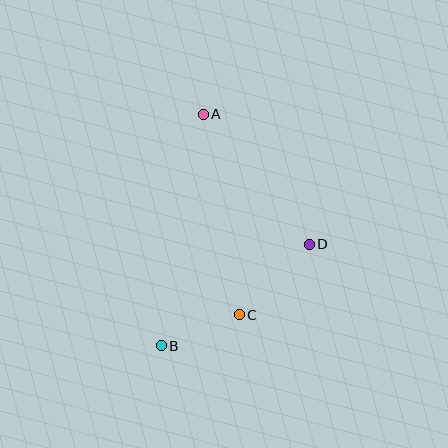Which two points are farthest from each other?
Points A and B are farthest from each other.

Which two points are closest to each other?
Points B and C are closest to each other.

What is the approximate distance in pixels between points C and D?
The distance between C and D is approximately 99 pixels.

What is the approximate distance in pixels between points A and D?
The distance between A and D is approximately 167 pixels.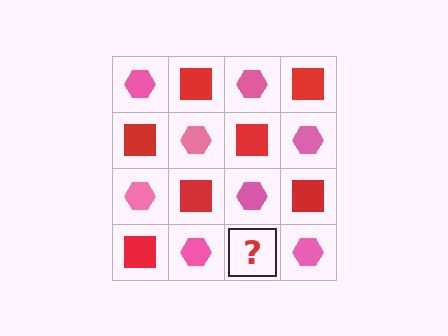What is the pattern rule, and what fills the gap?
The rule is that it alternates pink hexagon and red square in a checkerboard pattern. The gap should be filled with a red square.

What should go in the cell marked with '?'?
The missing cell should contain a red square.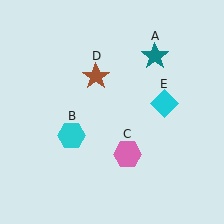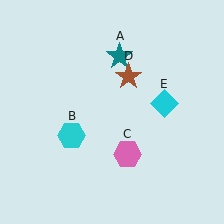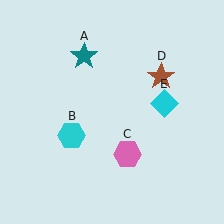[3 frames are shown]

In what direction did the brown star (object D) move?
The brown star (object D) moved right.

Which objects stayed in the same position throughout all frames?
Cyan hexagon (object B) and pink hexagon (object C) and cyan diamond (object E) remained stationary.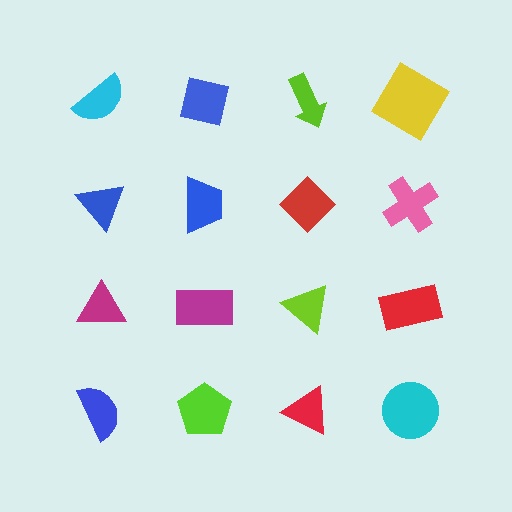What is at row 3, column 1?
A magenta triangle.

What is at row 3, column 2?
A magenta rectangle.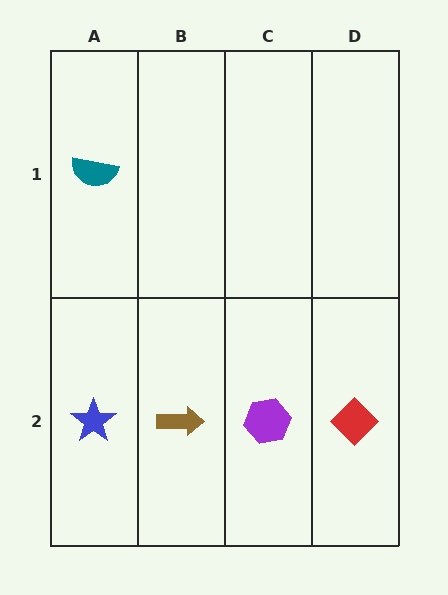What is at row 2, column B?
A brown arrow.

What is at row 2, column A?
A blue star.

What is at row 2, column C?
A purple hexagon.